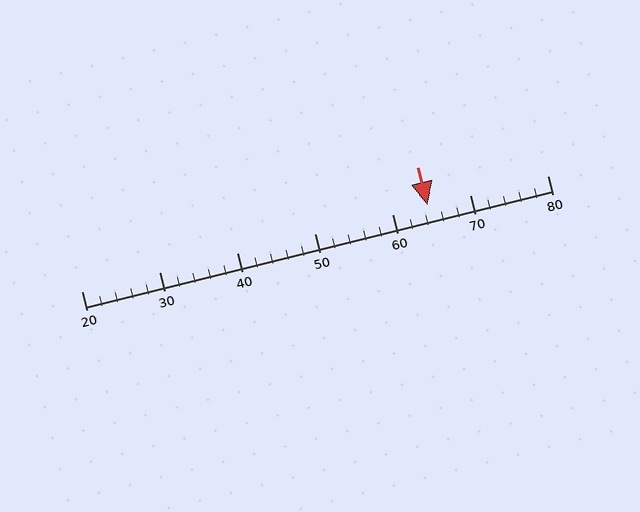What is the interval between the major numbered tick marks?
The major tick marks are spaced 10 units apart.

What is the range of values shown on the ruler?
The ruler shows values from 20 to 80.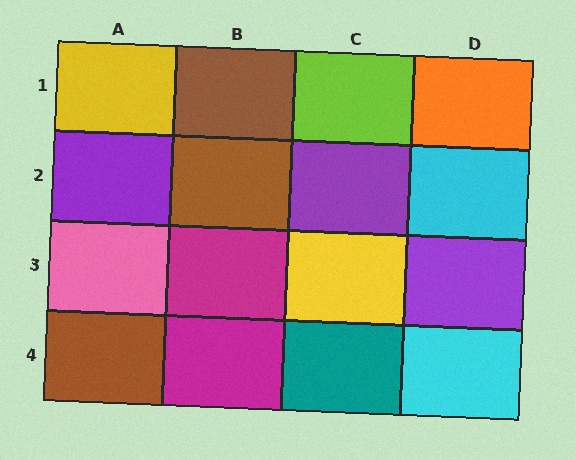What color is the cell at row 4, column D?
Cyan.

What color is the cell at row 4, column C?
Teal.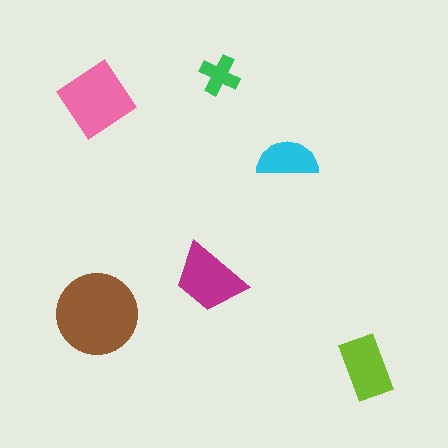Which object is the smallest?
The green cross.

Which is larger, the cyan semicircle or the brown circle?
The brown circle.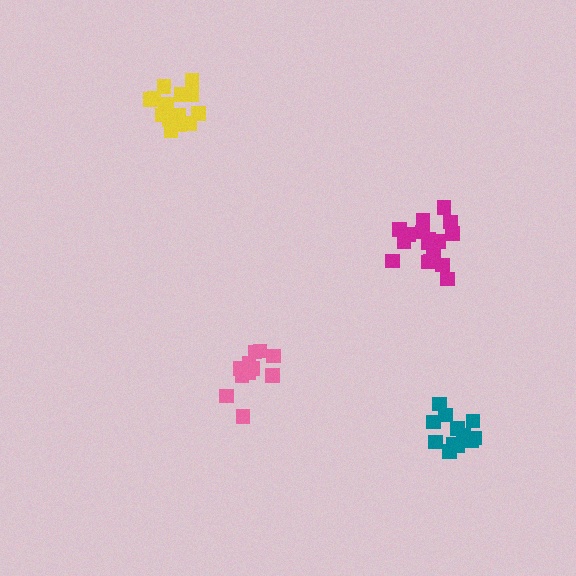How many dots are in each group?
Group 1: 12 dots, Group 2: 17 dots, Group 3: 13 dots, Group 4: 15 dots (57 total).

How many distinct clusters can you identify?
There are 4 distinct clusters.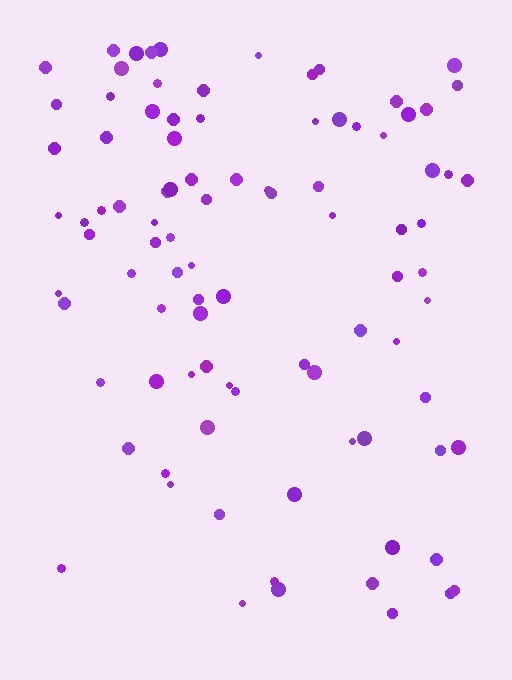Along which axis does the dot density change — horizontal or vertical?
Vertical.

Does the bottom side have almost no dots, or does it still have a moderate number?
Still a moderate number, just noticeably fewer than the top.